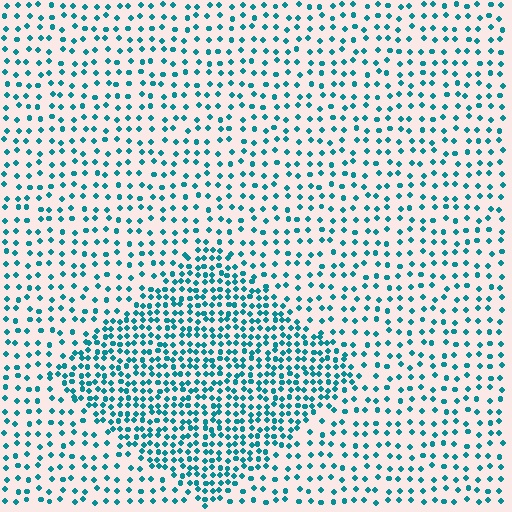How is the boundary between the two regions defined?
The boundary is defined by a change in element density (approximately 2.1x ratio). All elements are the same color, size, and shape.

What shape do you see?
I see a diamond.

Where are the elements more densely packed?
The elements are more densely packed inside the diamond boundary.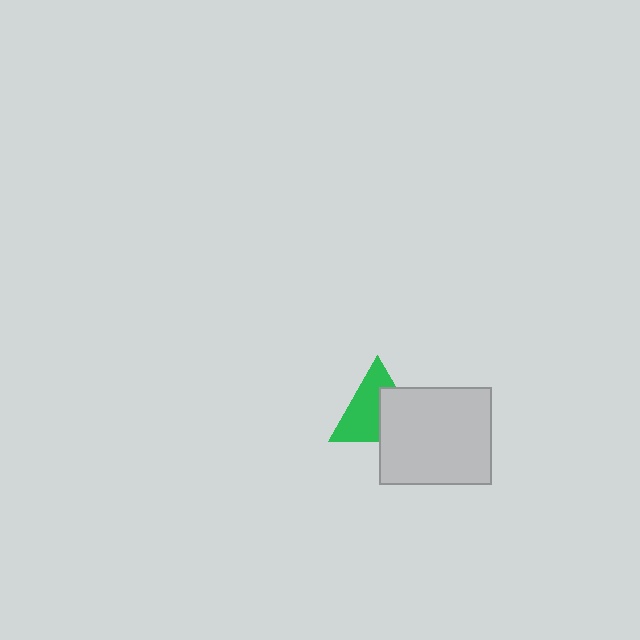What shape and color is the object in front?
The object in front is a light gray rectangle.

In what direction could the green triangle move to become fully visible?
The green triangle could move toward the upper-left. That would shift it out from behind the light gray rectangle entirely.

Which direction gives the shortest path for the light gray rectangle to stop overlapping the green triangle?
Moving toward the lower-right gives the shortest separation.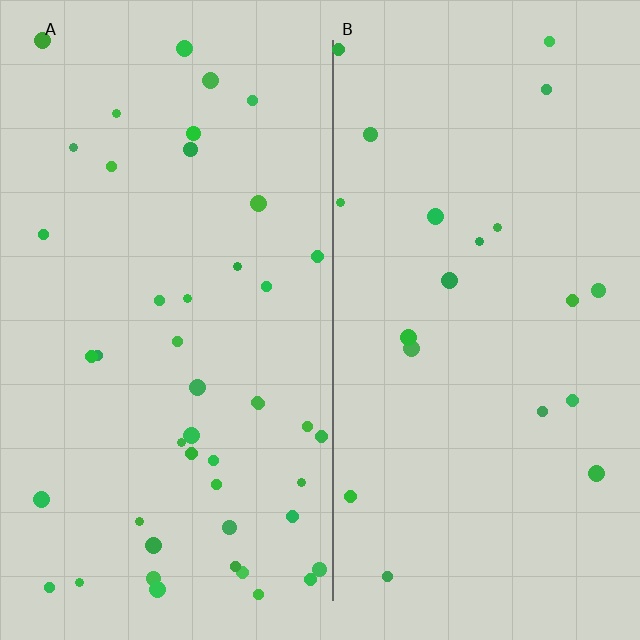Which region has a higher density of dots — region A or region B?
A (the left).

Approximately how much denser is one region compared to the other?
Approximately 2.2× — region A over region B.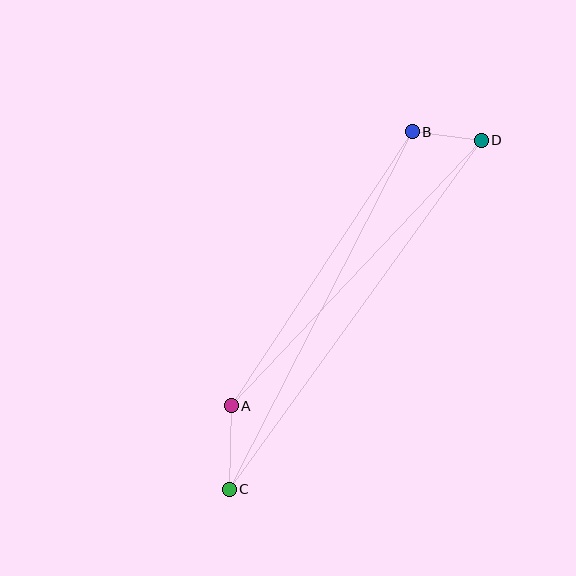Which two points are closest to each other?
Points B and D are closest to each other.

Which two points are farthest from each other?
Points C and D are farthest from each other.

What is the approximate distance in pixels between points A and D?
The distance between A and D is approximately 365 pixels.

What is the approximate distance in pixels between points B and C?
The distance between B and C is approximately 401 pixels.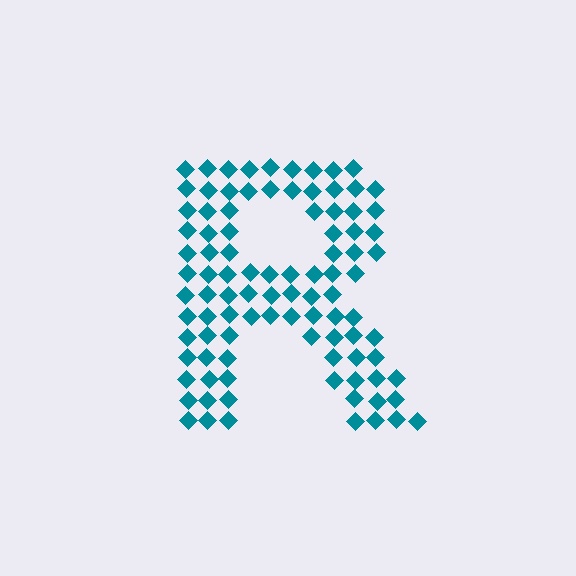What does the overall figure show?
The overall figure shows the letter R.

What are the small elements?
The small elements are diamonds.